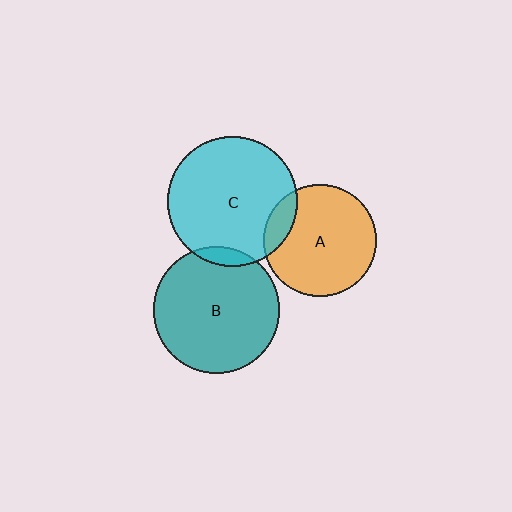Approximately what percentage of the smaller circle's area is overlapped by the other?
Approximately 5%.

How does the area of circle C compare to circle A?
Approximately 1.3 times.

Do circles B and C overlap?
Yes.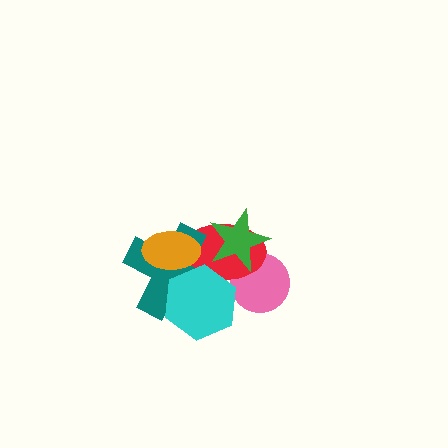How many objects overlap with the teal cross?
3 objects overlap with the teal cross.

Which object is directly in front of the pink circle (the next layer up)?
The red ellipse is directly in front of the pink circle.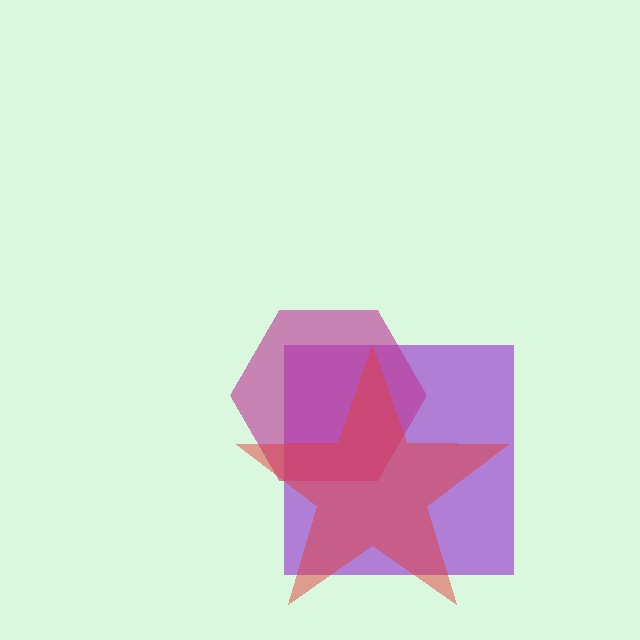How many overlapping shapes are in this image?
There are 3 overlapping shapes in the image.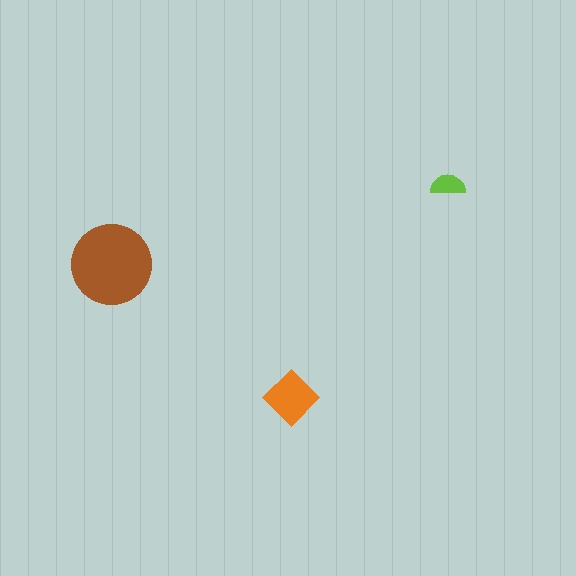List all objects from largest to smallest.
The brown circle, the orange diamond, the lime semicircle.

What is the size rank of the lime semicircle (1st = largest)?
3rd.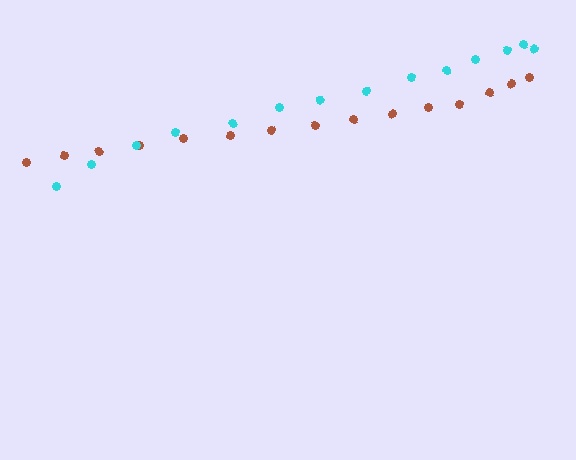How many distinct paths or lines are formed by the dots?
There are 2 distinct paths.